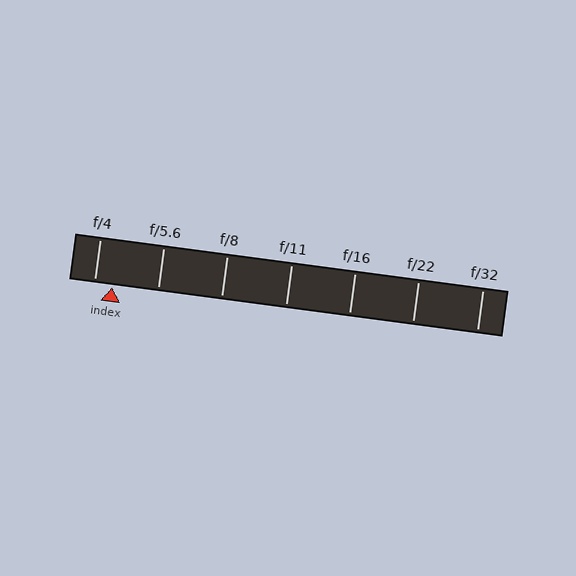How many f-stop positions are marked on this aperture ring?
There are 7 f-stop positions marked.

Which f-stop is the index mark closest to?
The index mark is closest to f/4.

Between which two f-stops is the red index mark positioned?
The index mark is between f/4 and f/5.6.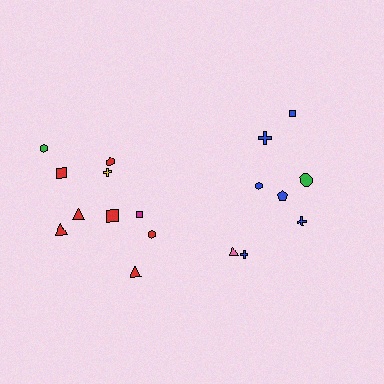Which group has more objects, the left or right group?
The left group.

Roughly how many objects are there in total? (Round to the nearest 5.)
Roughly 20 objects in total.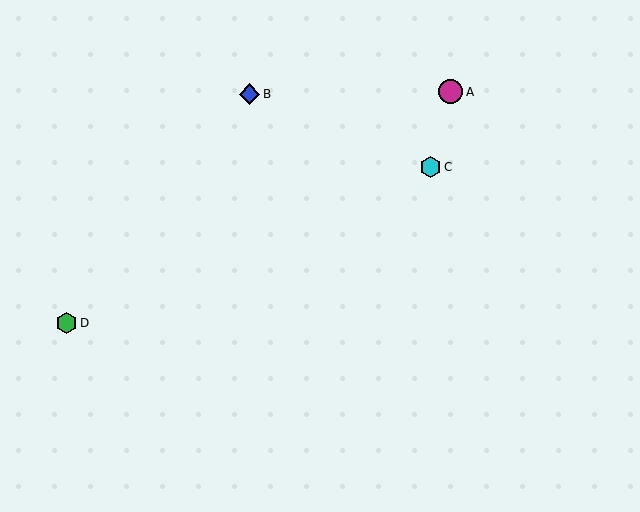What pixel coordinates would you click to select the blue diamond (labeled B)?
Click at (250, 94) to select the blue diamond B.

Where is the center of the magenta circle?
The center of the magenta circle is at (451, 92).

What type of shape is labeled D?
Shape D is a green hexagon.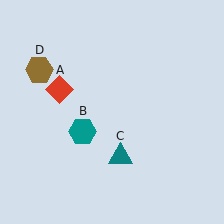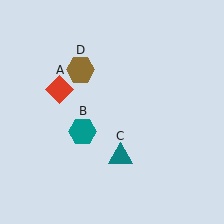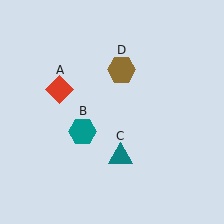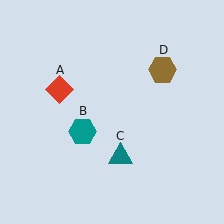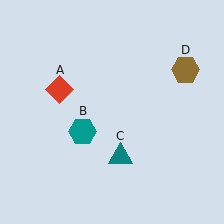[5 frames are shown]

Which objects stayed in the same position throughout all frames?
Red diamond (object A) and teal hexagon (object B) and teal triangle (object C) remained stationary.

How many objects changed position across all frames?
1 object changed position: brown hexagon (object D).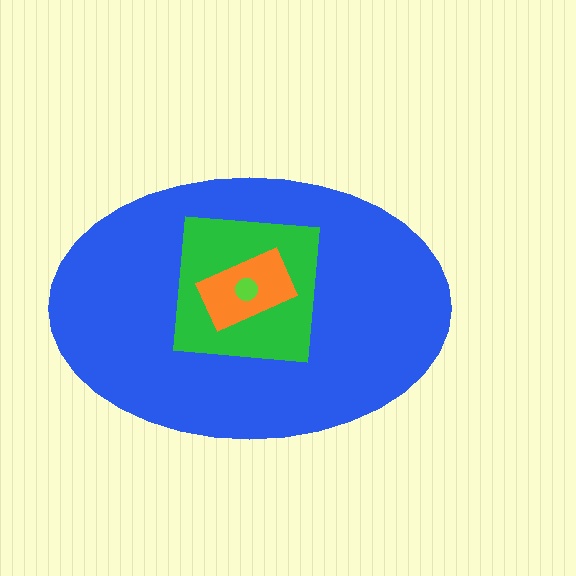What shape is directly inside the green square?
The orange rectangle.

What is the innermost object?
The lime circle.